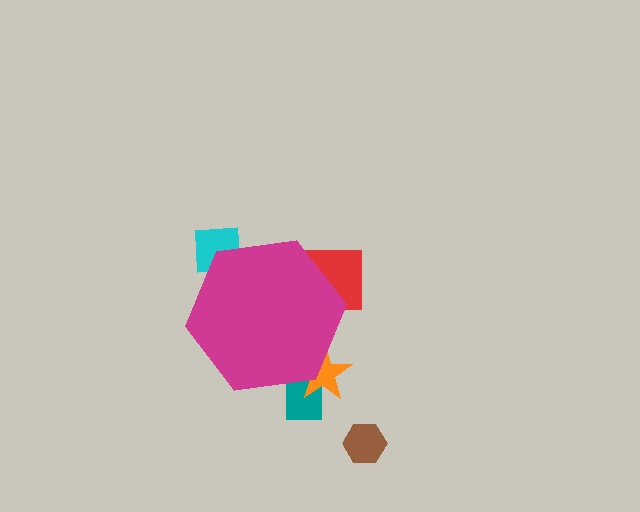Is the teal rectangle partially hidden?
Yes, the teal rectangle is partially hidden behind the magenta hexagon.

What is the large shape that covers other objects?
A magenta hexagon.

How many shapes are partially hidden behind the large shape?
4 shapes are partially hidden.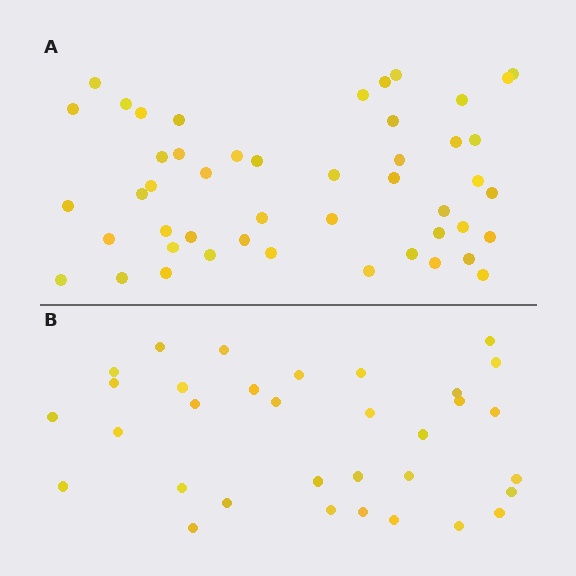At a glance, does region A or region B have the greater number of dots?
Region A (the top region) has more dots.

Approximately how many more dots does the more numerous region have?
Region A has approximately 15 more dots than region B.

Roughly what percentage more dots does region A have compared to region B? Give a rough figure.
About 45% more.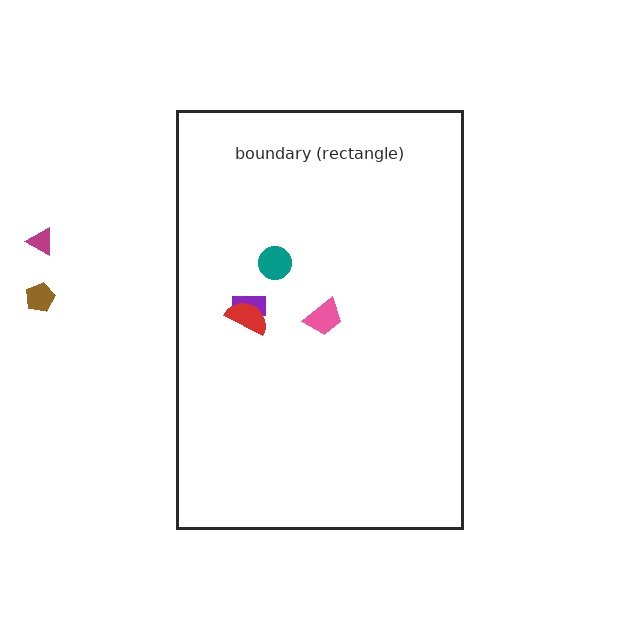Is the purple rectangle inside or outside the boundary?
Inside.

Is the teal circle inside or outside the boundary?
Inside.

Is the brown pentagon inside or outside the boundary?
Outside.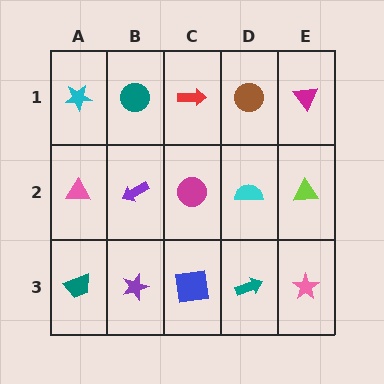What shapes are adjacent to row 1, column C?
A magenta circle (row 2, column C), a teal circle (row 1, column B), a brown circle (row 1, column D).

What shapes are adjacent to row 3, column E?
A lime triangle (row 2, column E), a teal arrow (row 3, column D).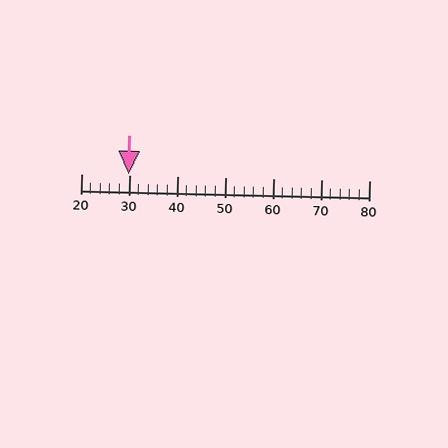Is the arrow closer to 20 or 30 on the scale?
The arrow is closer to 30.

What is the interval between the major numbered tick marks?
The major tick marks are spaced 10 units apart.